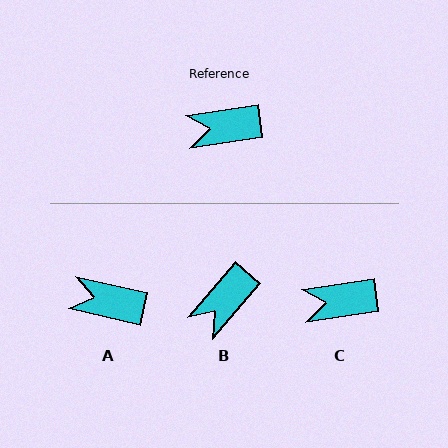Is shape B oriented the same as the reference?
No, it is off by about 42 degrees.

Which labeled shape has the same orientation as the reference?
C.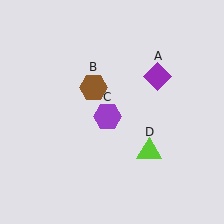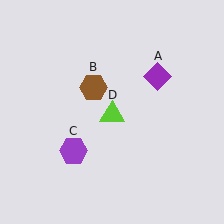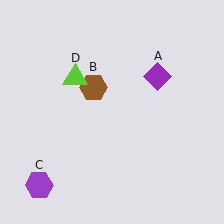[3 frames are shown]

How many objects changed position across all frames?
2 objects changed position: purple hexagon (object C), lime triangle (object D).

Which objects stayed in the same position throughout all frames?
Purple diamond (object A) and brown hexagon (object B) remained stationary.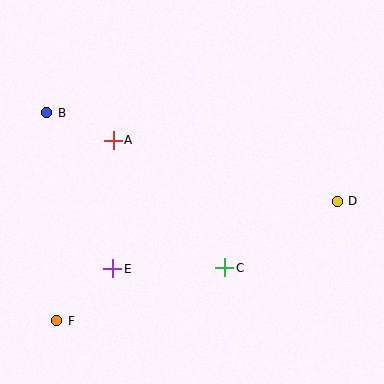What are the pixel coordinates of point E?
Point E is at (113, 269).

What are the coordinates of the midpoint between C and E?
The midpoint between C and E is at (169, 268).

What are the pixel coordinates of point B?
Point B is at (47, 113).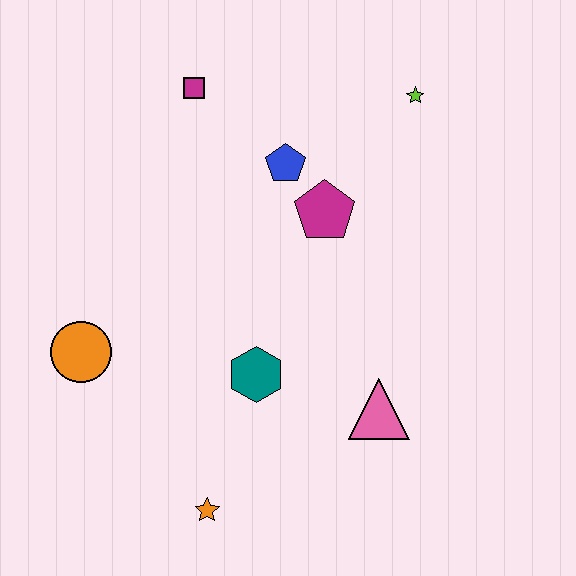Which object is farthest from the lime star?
The orange star is farthest from the lime star.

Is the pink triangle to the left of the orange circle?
No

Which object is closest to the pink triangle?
The teal hexagon is closest to the pink triangle.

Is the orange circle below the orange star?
No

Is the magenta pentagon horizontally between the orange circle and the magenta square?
No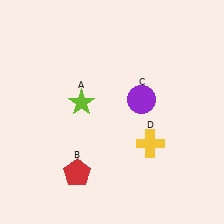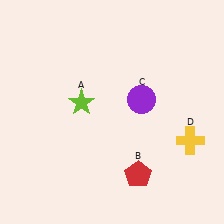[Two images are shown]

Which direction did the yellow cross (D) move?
The yellow cross (D) moved right.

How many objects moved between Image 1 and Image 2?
2 objects moved between the two images.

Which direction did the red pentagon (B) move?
The red pentagon (B) moved right.